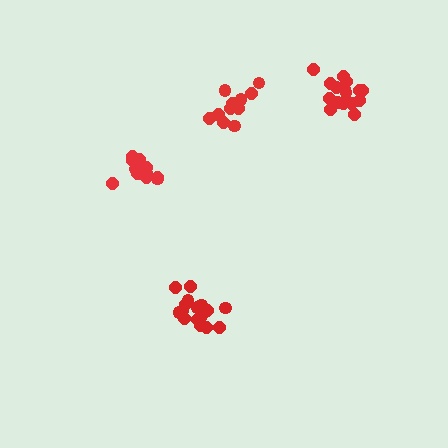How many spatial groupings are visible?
There are 4 spatial groupings.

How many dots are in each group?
Group 1: 17 dots, Group 2: 11 dots, Group 3: 12 dots, Group 4: 17 dots (57 total).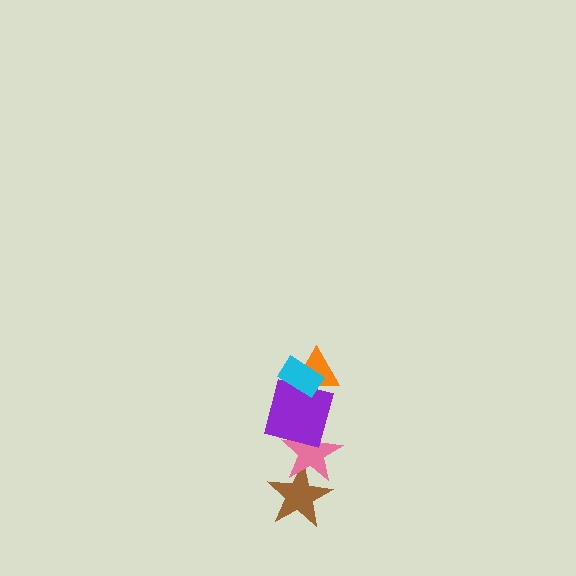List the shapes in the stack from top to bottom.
From top to bottom: the cyan rectangle, the orange triangle, the purple square, the pink star, the brown star.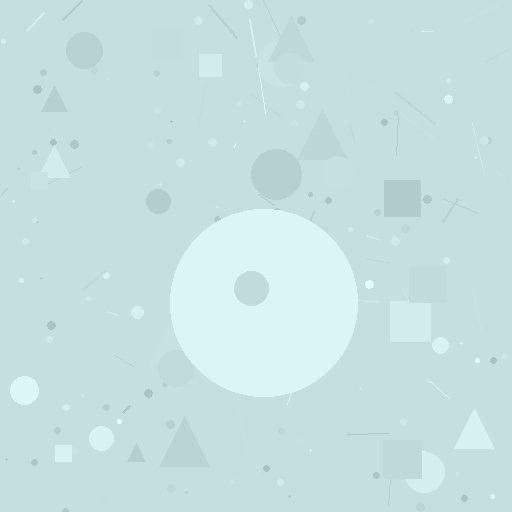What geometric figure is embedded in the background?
A circle is embedded in the background.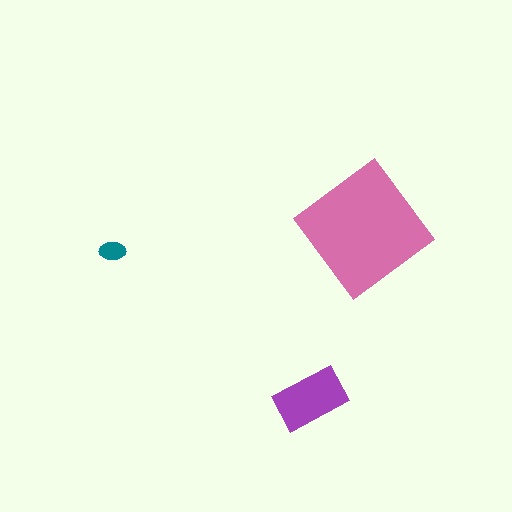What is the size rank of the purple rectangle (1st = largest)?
2nd.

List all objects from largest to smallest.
The pink diamond, the purple rectangle, the teal ellipse.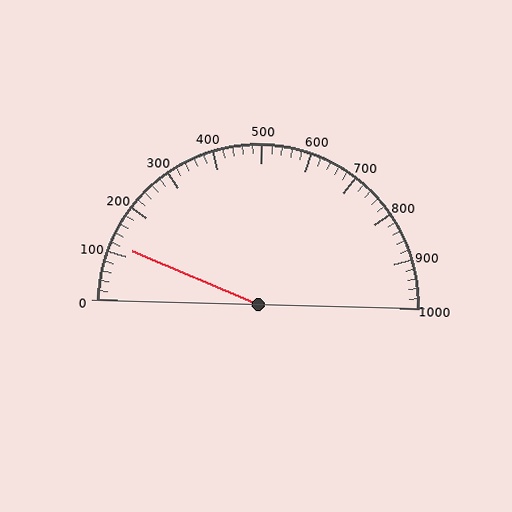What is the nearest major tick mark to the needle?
The nearest major tick mark is 100.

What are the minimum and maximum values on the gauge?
The gauge ranges from 0 to 1000.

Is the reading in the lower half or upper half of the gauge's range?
The reading is in the lower half of the range (0 to 1000).